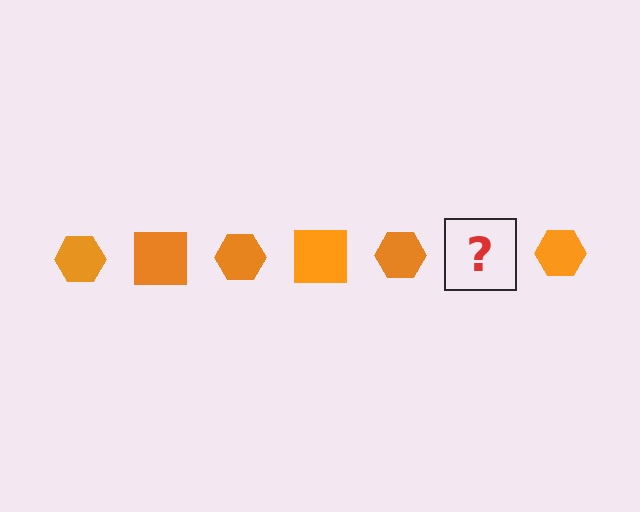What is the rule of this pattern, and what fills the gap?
The rule is that the pattern cycles through hexagon, square shapes in orange. The gap should be filled with an orange square.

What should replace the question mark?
The question mark should be replaced with an orange square.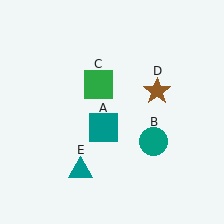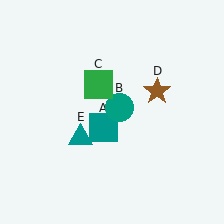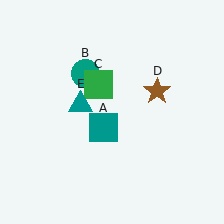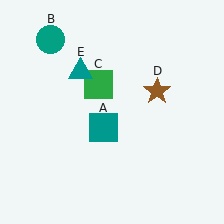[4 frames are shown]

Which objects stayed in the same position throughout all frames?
Teal square (object A) and green square (object C) and brown star (object D) remained stationary.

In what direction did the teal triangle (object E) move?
The teal triangle (object E) moved up.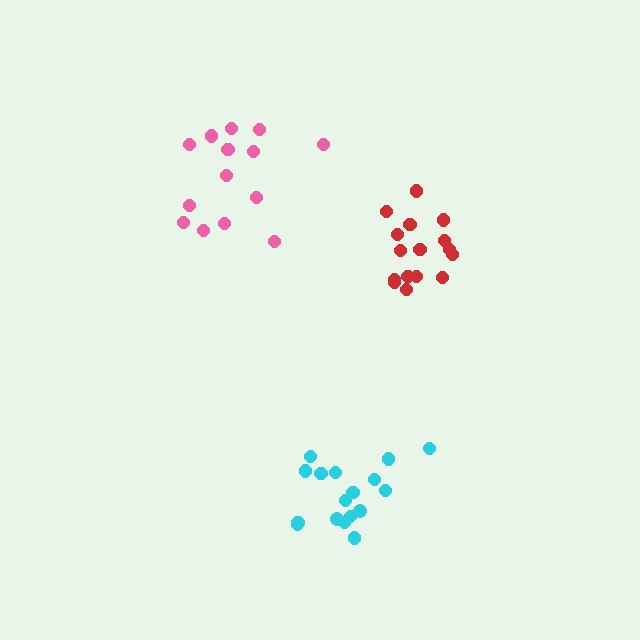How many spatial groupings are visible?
There are 3 spatial groupings.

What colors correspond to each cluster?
The clusters are colored: pink, cyan, red.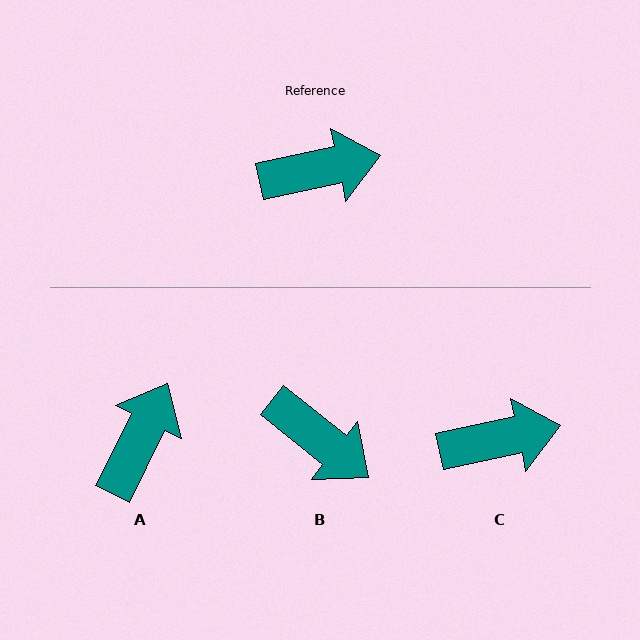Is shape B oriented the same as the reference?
No, it is off by about 51 degrees.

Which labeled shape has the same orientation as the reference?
C.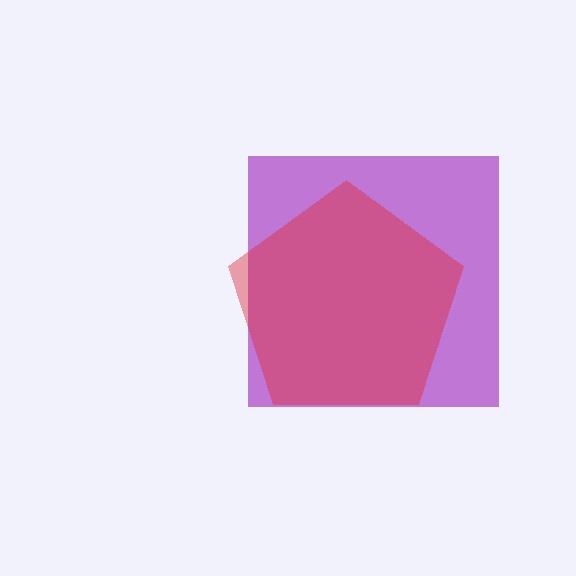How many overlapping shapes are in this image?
There are 2 overlapping shapes in the image.